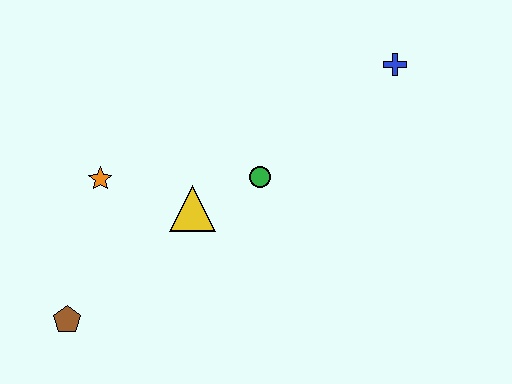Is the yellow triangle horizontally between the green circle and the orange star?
Yes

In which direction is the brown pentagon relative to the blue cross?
The brown pentagon is to the left of the blue cross.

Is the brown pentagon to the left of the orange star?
Yes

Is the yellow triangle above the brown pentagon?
Yes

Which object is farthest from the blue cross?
The brown pentagon is farthest from the blue cross.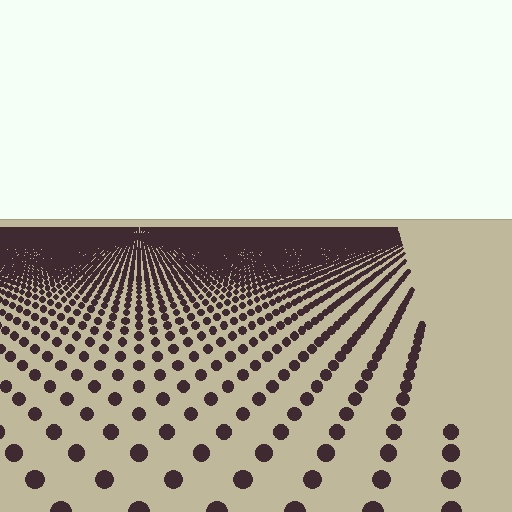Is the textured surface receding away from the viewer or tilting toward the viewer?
The surface is receding away from the viewer. Texture elements get smaller and denser toward the top.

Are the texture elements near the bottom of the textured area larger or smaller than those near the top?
Larger. Near the bottom, elements are closer to the viewer and appear at a bigger on-screen size.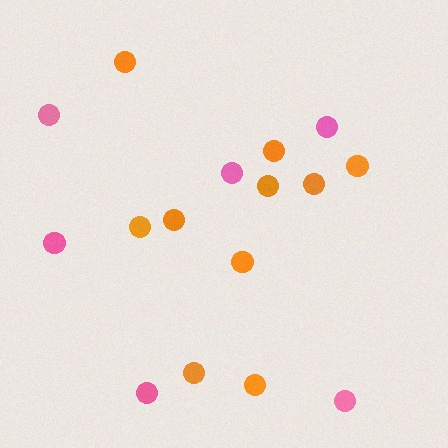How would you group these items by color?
There are 2 groups: one group of orange circles (10) and one group of pink circles (6).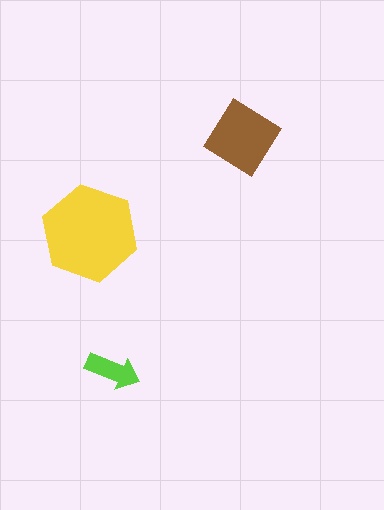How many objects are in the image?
There are 3 objects in the image.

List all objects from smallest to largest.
The lime arrow, the brown diamond, the yellow hexagon.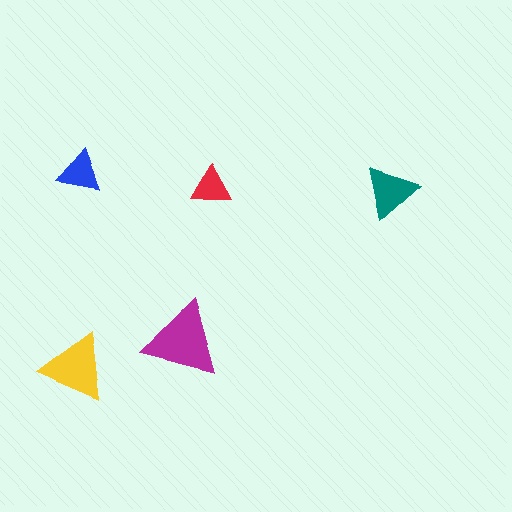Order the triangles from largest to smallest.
the magenta one, the yellow one, the teal one, the blue one, the red one.